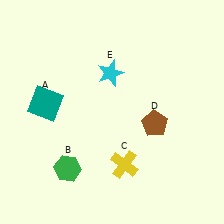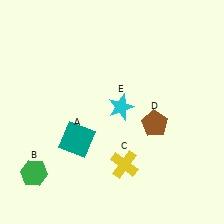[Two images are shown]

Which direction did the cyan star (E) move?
The cyan star (E) moved down.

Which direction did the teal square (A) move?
The teal square (A) moved down.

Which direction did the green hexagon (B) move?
The green hexagon (B) moved left.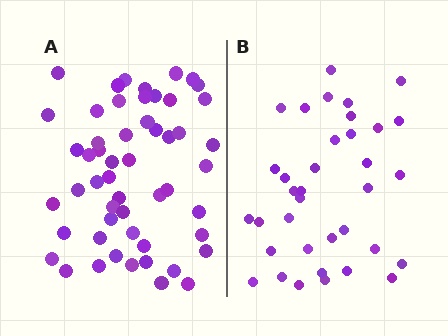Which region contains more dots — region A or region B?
Region A (the left region) has more dots.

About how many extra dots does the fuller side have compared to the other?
Region A has approximately 15 more dots than region B.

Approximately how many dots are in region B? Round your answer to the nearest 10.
About 40 dots. (The exact count is 36, which rounds to 40.)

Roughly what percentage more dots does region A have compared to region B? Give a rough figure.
About 45% more.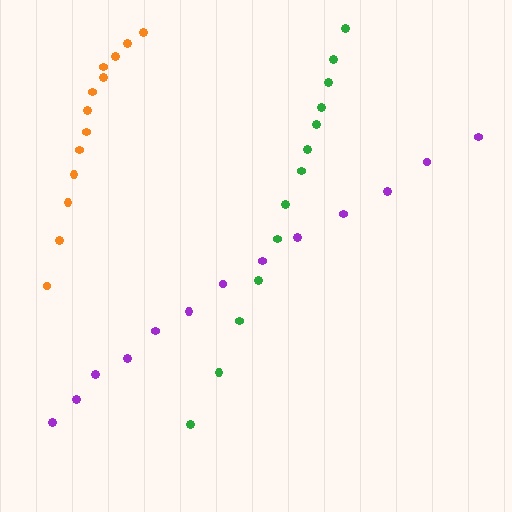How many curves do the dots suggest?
There are 3 distinct paths.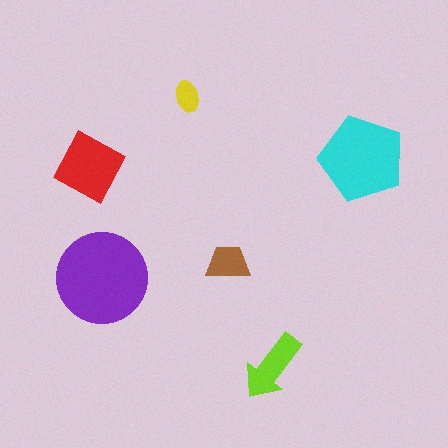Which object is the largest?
The purple circle.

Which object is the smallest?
The yellow ellipse.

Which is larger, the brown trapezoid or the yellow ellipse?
The brown trapezoid.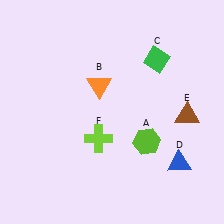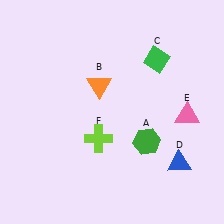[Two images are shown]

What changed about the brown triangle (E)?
In Image 1, E is brown. In Image 2, it changed to pink.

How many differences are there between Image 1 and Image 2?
There are 2 differences between the two images.